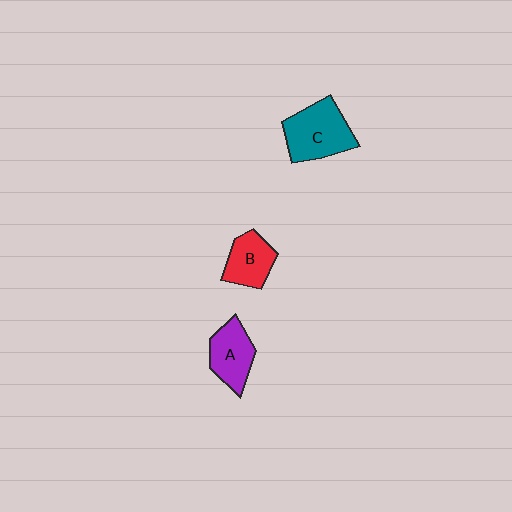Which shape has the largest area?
Shape C (teal).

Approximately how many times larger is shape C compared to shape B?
Approximately 1.5 times.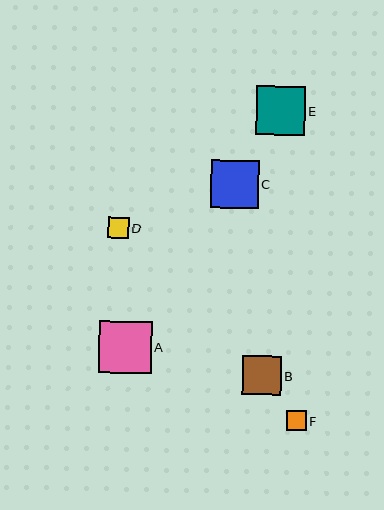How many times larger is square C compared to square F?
Square C is approximately 2.4 times the size of square F.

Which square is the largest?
Square A is the largest with a size of approximately 52 pixels.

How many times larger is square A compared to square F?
Square A is approximately 2.6 times the size of square F.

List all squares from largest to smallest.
From largest to smallest: A, E, C, B, D, F.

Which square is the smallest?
Square F is the smallest with a size of approximately 20 pixels.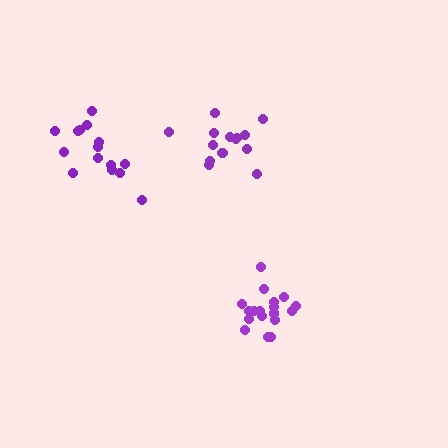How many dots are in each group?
Group 1: 18 dots, Group 2: 14 dots, Group 3: 15 dots (47 total).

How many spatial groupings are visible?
There are 3 spatial groupings.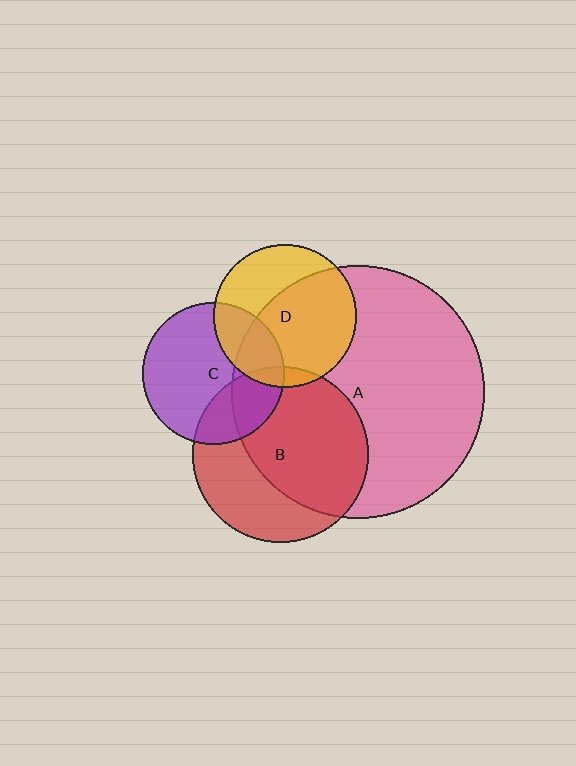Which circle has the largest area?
Circle A (pink).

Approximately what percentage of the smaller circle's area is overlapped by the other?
Approximately 60%.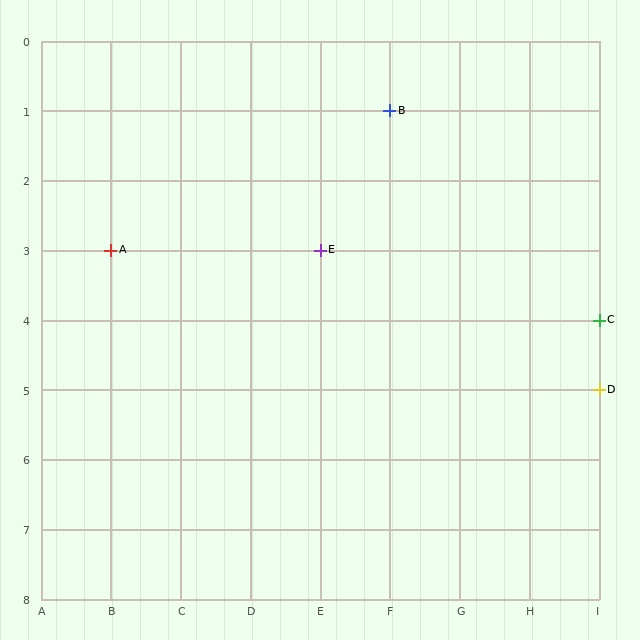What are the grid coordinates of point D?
Point D is at grid coordinates (I, 5).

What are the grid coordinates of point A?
Point A is at grid coordinates (B, 3).